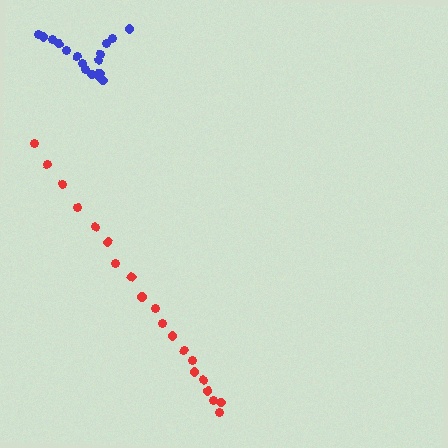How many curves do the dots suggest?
There are 2 distinct paths.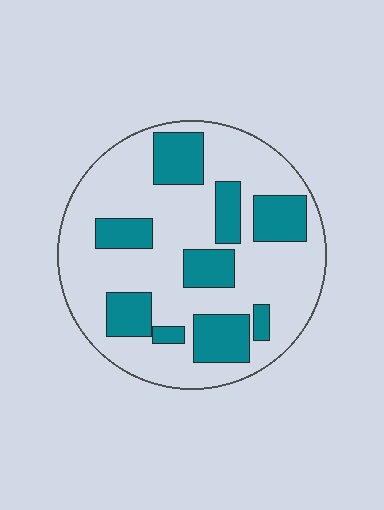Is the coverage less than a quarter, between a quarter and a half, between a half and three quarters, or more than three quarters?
Between a quarter and a half.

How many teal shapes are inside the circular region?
9.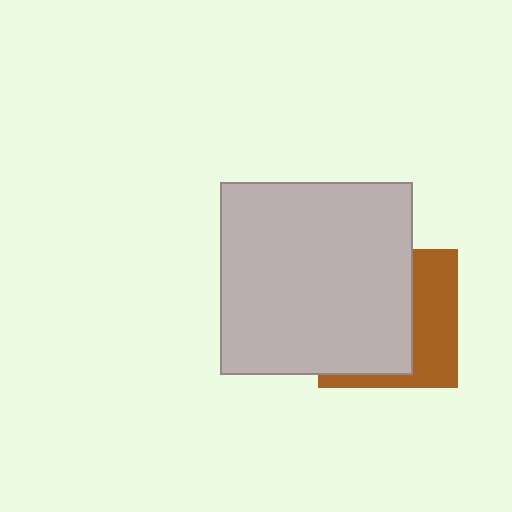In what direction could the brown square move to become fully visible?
The brown square could move right. That would shift it out from behind the light gray square entirely.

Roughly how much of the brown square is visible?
A small part of it is visible (roughly 37%).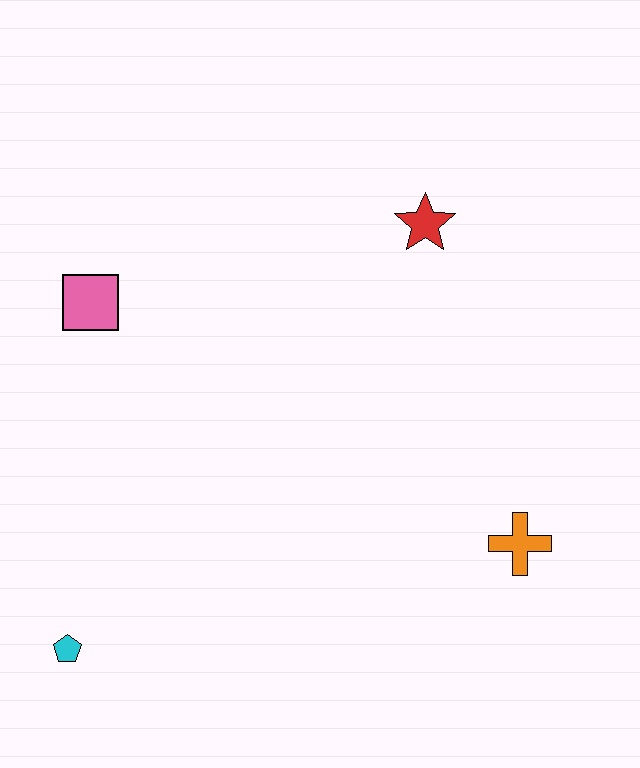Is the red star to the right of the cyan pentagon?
Yes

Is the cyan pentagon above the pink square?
No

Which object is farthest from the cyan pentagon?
The red star is farthest from the cyan pentagon.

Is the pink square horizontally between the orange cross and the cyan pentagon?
Yes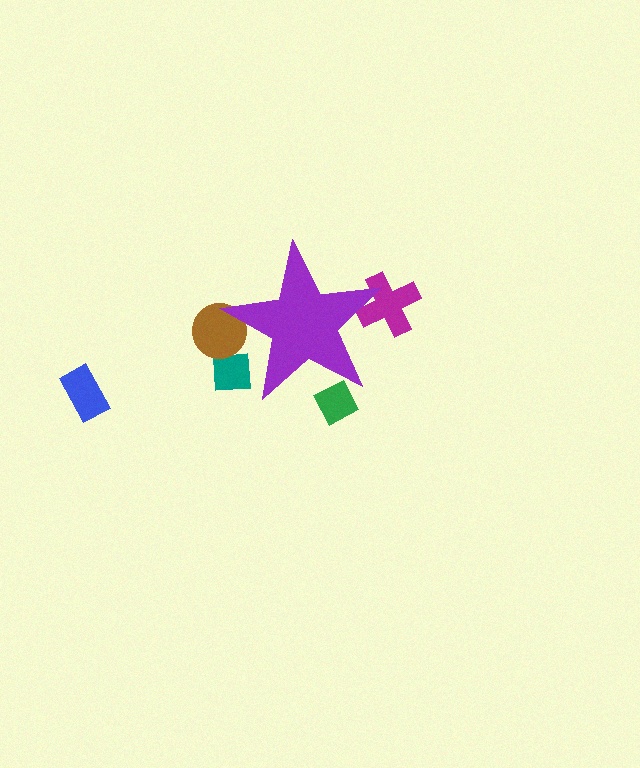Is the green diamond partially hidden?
Yes, the green diamond is partially hidden behind the purple star.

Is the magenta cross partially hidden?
Yes, the magenta cross is partially hidden behind the purple star.